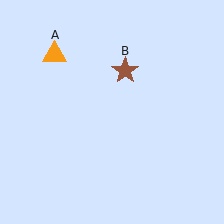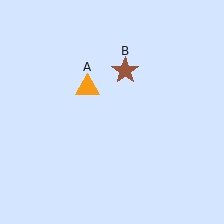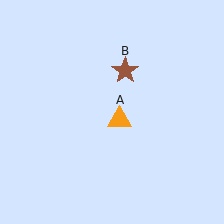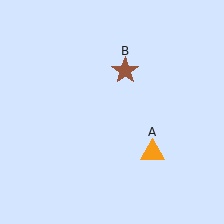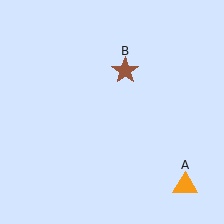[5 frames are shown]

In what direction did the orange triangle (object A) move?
The orange triangle (object A) moved down and to the right.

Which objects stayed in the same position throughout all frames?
Brown star (object B) remained stationary.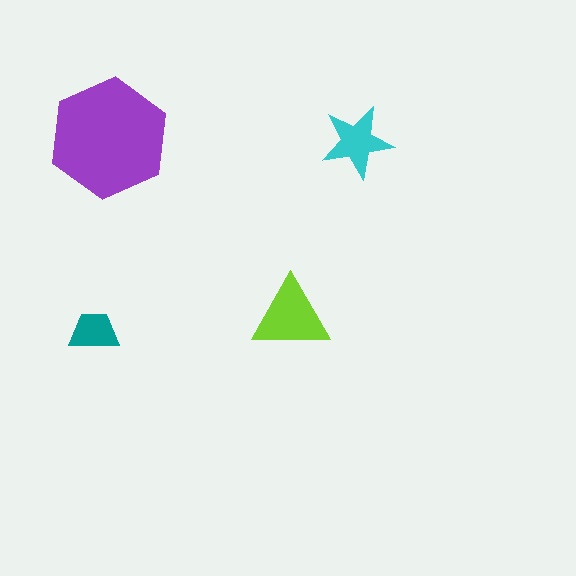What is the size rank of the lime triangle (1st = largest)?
2nd.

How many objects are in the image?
There are 4 objects in the image.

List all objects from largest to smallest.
The purple hexagon, the lime triangle, the cyan star, the teal trapezoid.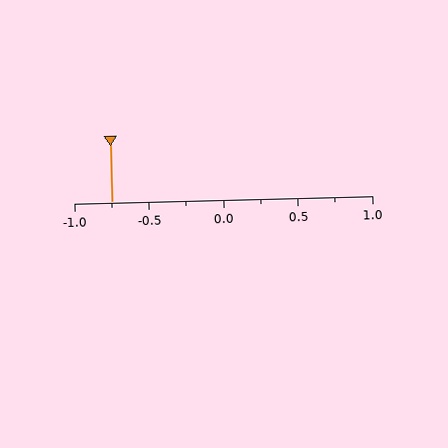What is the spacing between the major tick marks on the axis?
The major ticks are spaced 0.5 apart.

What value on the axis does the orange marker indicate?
The marker indicates approximately -0.75.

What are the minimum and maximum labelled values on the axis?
The axis runs from -1.0 to 1.0.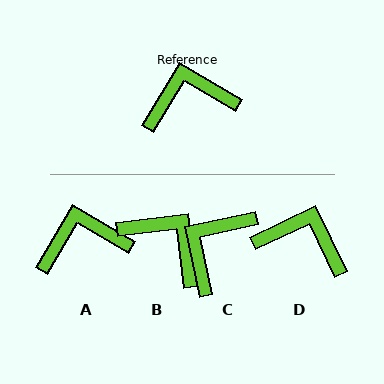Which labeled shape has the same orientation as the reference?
A.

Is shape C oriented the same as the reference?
No, it is off by about 43 degrees.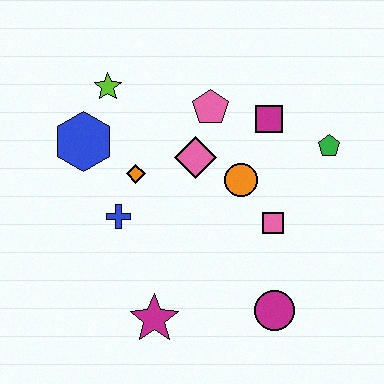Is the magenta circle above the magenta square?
No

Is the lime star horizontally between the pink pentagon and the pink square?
No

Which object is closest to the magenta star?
The blue cross is closest to the magenta star.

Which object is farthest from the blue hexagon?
The magenta circle is farthest from the blue hexagon.